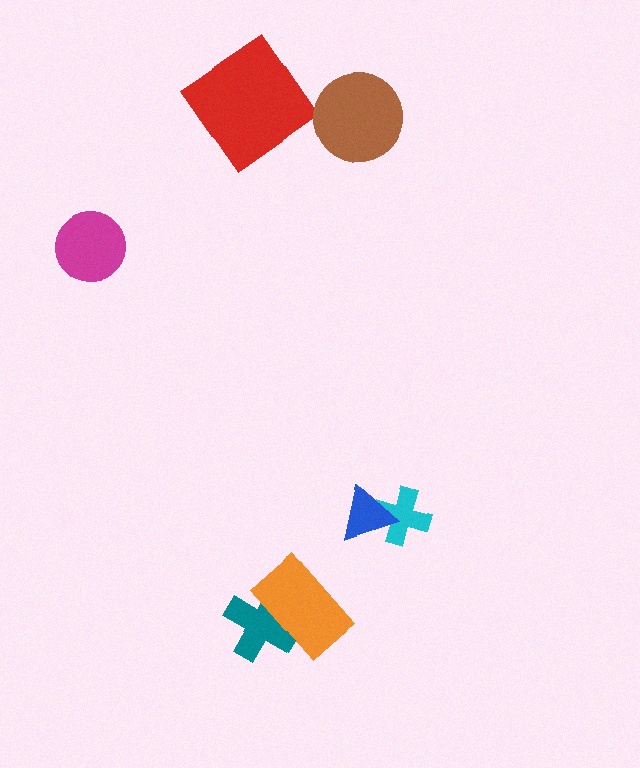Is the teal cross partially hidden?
Yes, it is partially covered by another shape.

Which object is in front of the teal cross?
The orange rectangle is in front of the teal cross.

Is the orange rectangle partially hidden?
No, no other shape covers it.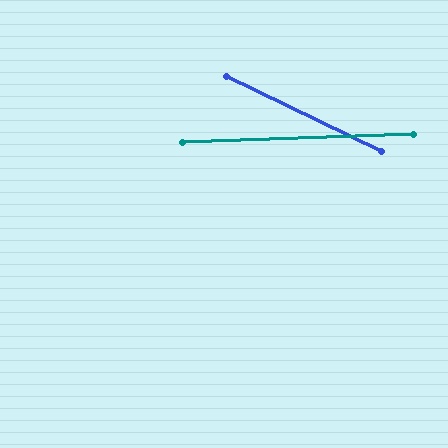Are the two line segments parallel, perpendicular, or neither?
Neither parallel nor perpendicular — they differ by about 28°.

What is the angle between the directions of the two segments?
Approximately 28 degrees.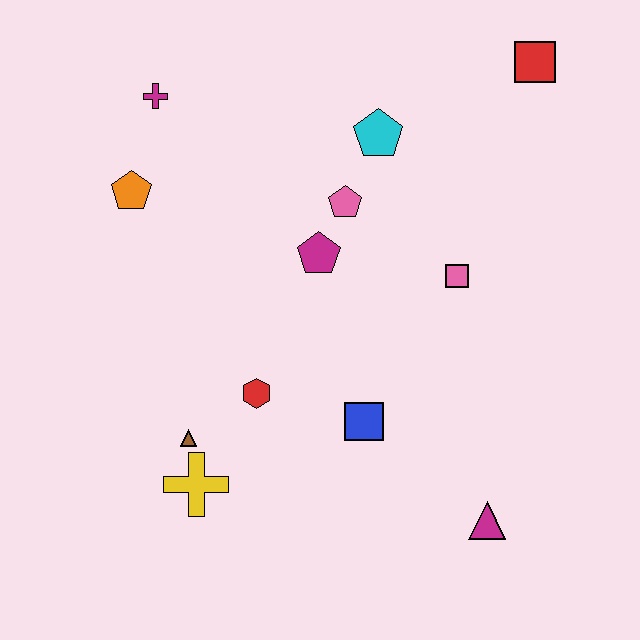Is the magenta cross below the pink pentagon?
No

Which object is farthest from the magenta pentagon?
The magenta triangle is farthest from the magenta pentagon.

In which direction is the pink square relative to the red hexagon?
The pink square is to the right of the red hexagon.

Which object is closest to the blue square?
The red hexagon is closest to the blue square.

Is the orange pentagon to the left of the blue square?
Yes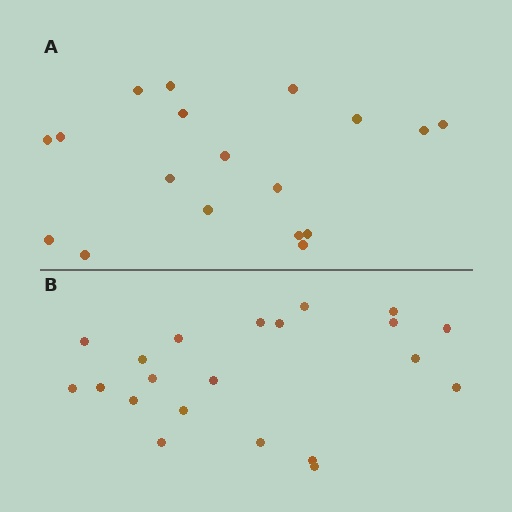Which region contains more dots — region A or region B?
Region B (the bottom region) has more dots.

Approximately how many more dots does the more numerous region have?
Region B has just a few more — roughly 2 or 3 more dots than region A.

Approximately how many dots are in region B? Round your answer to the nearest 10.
About 20 dots. (The exact count is 21, which rounds to 20.)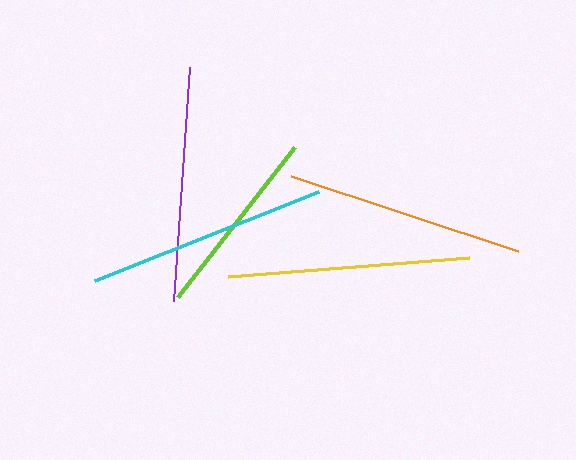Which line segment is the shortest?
The lime line is the shortest at approximately 190 pixels.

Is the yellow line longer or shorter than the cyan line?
The yellow line is longer than the cyan line.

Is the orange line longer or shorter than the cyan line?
The cyan line is longer than the orange line.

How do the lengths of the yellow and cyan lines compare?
The yellow and cyan lines are approximately the same length.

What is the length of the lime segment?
The lime segment is approximately 190 pixels long.